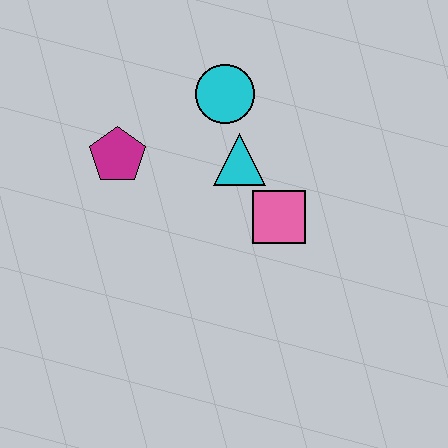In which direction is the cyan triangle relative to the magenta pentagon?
The cyan triangle is to the right of the magenta pentagon.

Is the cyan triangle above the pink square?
Yes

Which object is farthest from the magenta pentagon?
The pink square is farthest from the magenta pentagon.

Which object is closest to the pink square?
The cyan triangle is closest to the pink square.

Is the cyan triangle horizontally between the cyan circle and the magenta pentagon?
No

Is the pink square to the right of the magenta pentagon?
Yes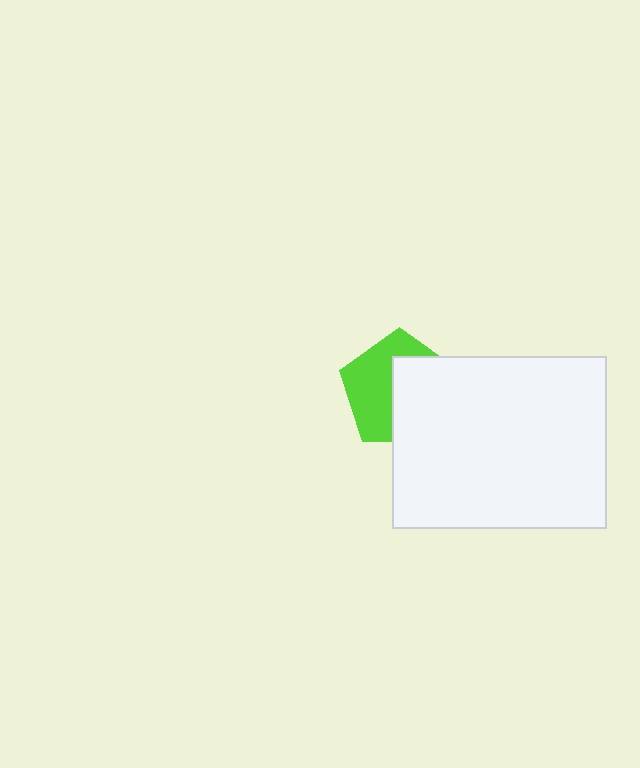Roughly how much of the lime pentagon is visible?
About half of it is visible (roughly 49%).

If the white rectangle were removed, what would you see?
You would see the complete lime pentagon.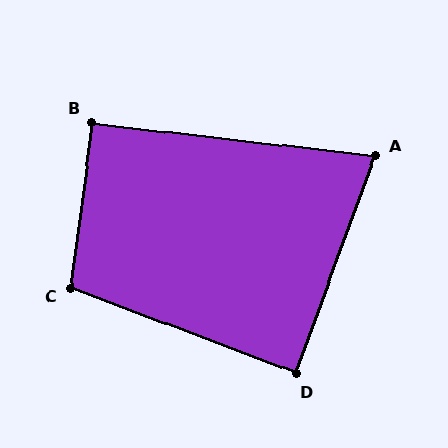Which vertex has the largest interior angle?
C, at approximately 103 degrees.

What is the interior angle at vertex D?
Approximately 89 degrees (approximately right).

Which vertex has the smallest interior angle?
A, at approximately 77 degrees.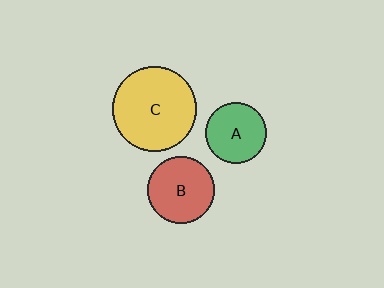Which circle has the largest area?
Circle C (yellow).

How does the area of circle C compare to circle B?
Approximately 1.6 times.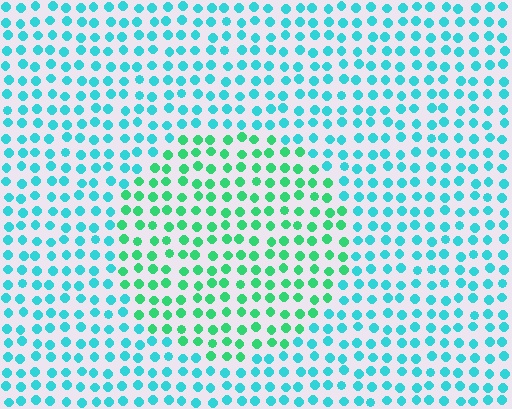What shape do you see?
I see a circle.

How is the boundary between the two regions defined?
The boundary is defined purely by a slight shift in hue (about 37 degrees). Spacing, size, and orientation are identical on both sides.